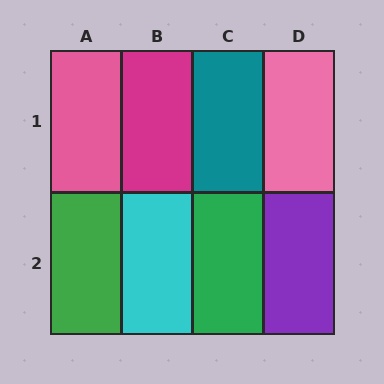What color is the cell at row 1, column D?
Pink.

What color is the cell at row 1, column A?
Pink.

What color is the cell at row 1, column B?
Magenta.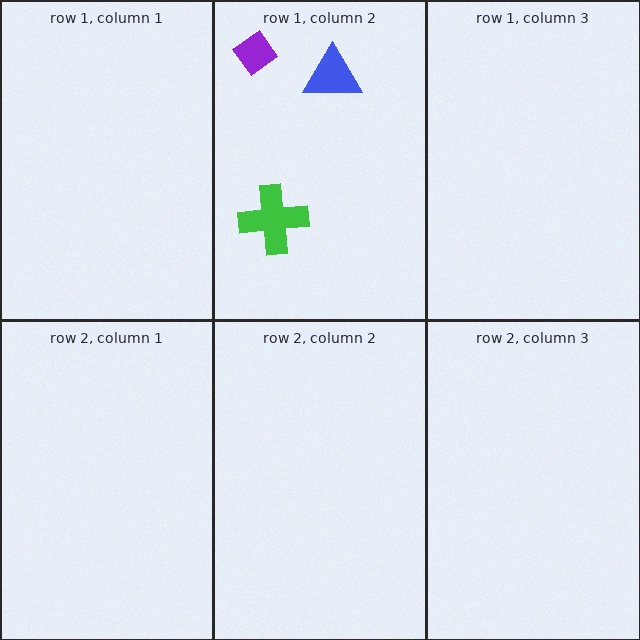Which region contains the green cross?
The row 1, column 2 region.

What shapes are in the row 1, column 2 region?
The blue triangle, the green cross, the purple diamond.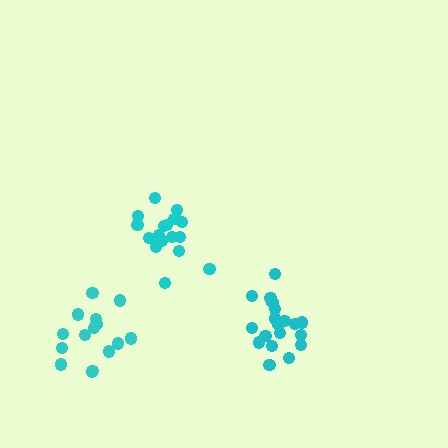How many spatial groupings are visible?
There are 3 spatial groupings.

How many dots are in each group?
Group 1: 19 dots, Group 2: 18 dots, Group 3: 15 dots (52 total).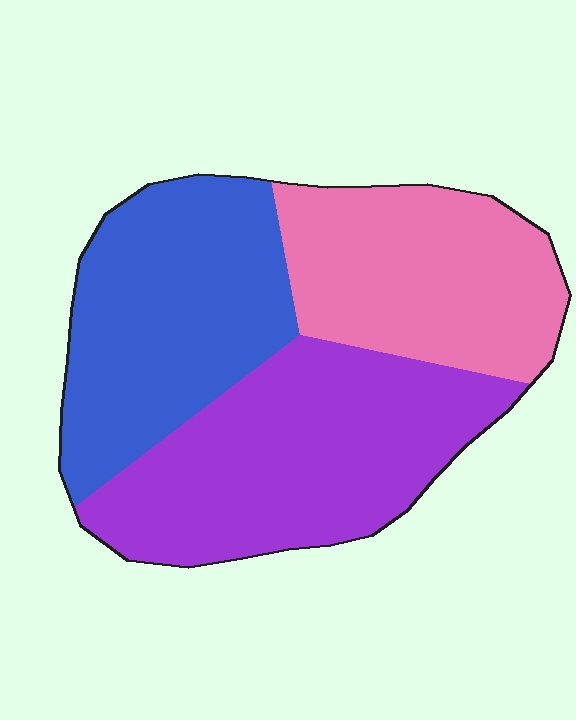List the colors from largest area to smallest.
From largest to smallest: purple, blue, pink.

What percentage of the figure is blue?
Blue takes up about one third (1/3) of the figure.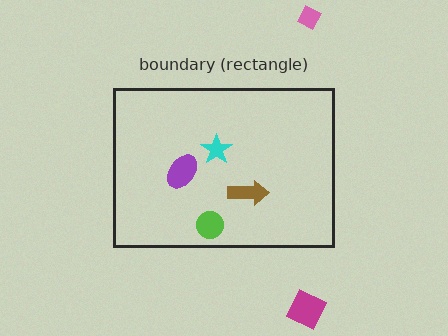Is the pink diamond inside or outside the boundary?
Outside.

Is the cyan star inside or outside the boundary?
Inside.